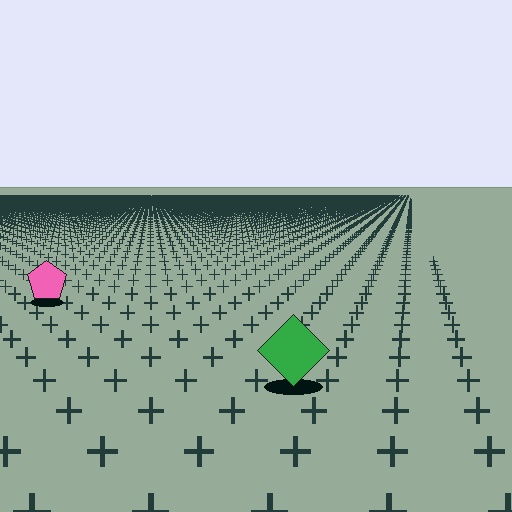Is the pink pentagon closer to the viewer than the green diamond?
No. The green diamond is closer — you can tell from the texture gradient: the ground texture is coarser near it.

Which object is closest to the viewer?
The green diamond is closest. The texture marks near it are larger and more spread out.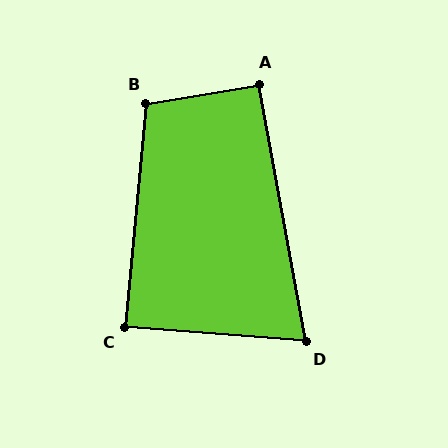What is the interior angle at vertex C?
Approximately 89 degrees (approximately right).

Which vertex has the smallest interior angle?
D, at approximately 75 degrees.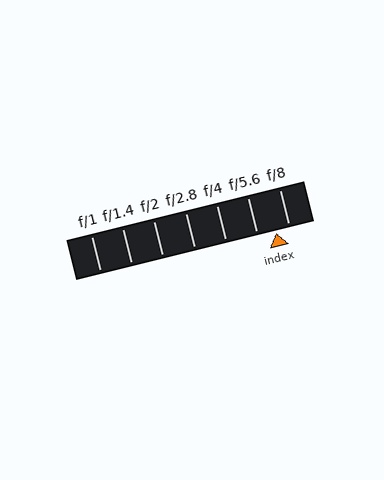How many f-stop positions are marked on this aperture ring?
There are 7 f-stop positions marked.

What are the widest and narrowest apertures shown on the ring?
The widest aperture shown is f/1 and the narrowest is f/8.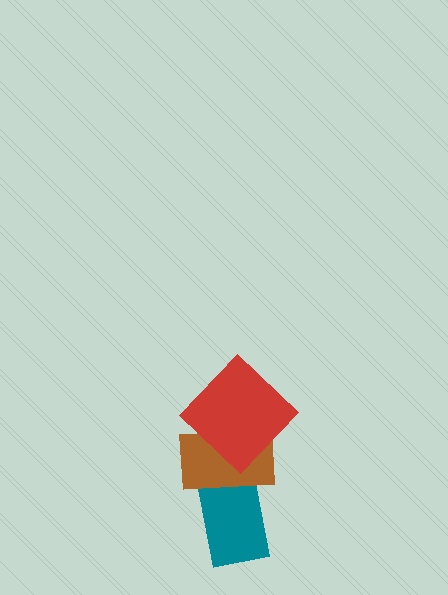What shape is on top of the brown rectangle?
The red diamond is on top of the brown rectangle.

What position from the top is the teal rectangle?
The teal rectangle is 3rd from the top.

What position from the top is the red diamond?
The red diamond is 1st from the top.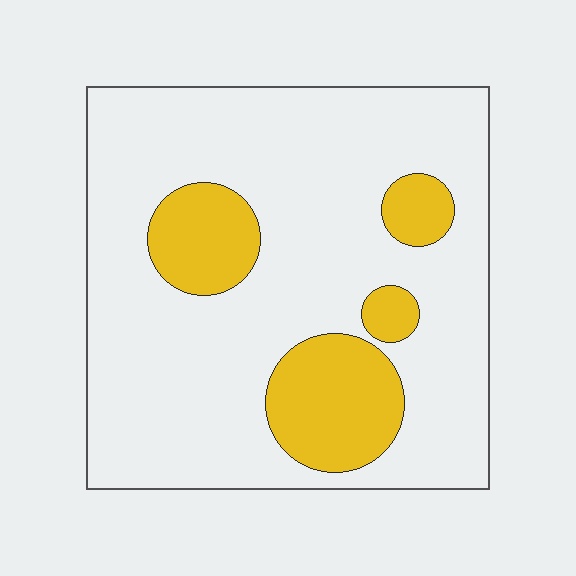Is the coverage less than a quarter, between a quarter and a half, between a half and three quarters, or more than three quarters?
Less than a quarter.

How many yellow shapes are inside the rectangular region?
4.